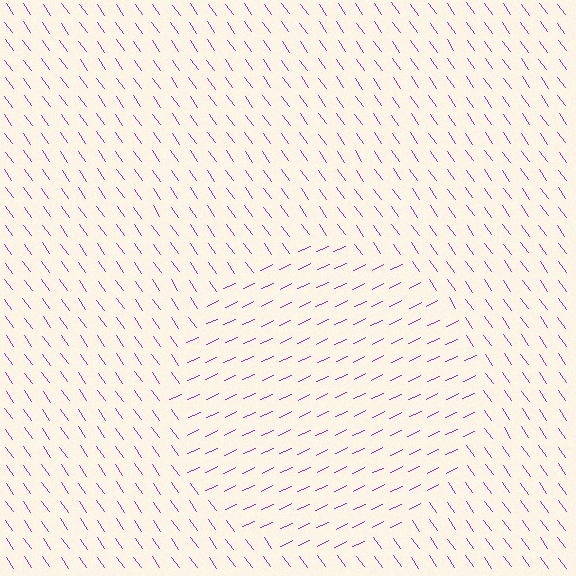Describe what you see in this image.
The image is filled with small purple line segments. A circle region in the image has lines oriented differently from the surrounding lines, creating a visible texture boundary.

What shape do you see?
I see a circle.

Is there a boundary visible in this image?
Yes, there is a texture boundary formed by a change in line orientation.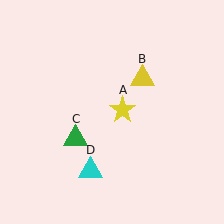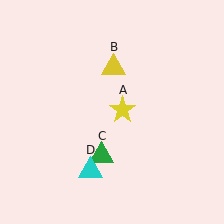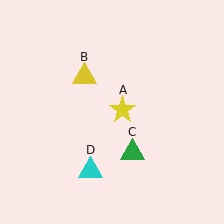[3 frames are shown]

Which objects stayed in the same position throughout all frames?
Yellow star (object A) and cyan triangle (object D) remained stationary.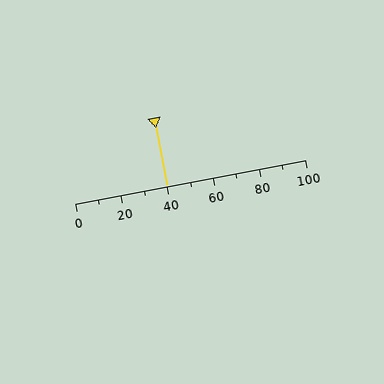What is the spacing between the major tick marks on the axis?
The major ticks are spaced 20 apart.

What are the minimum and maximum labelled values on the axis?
The axis runs from 0 to 100.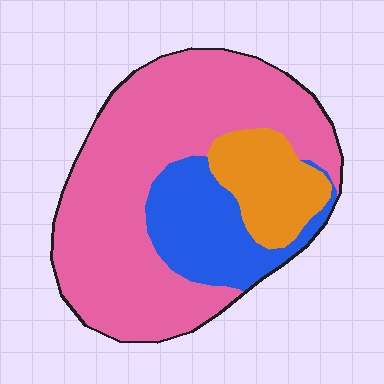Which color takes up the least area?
Orange, at roughly 15%.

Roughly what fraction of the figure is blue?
Blue covers 20% of the figure.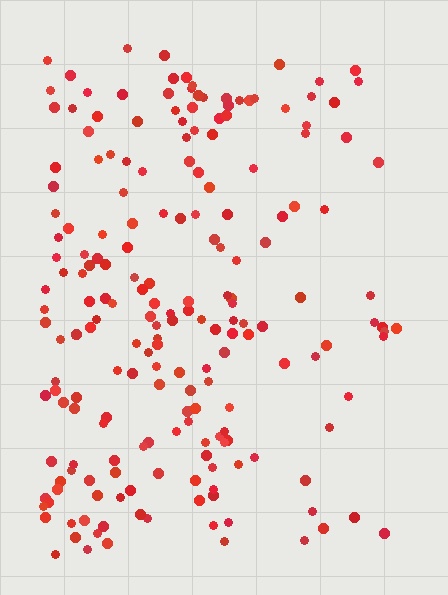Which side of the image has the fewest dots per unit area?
The right.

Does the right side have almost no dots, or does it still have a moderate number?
Still a moderate number, just noticeably fewer than the left.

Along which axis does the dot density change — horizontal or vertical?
Horizontal.